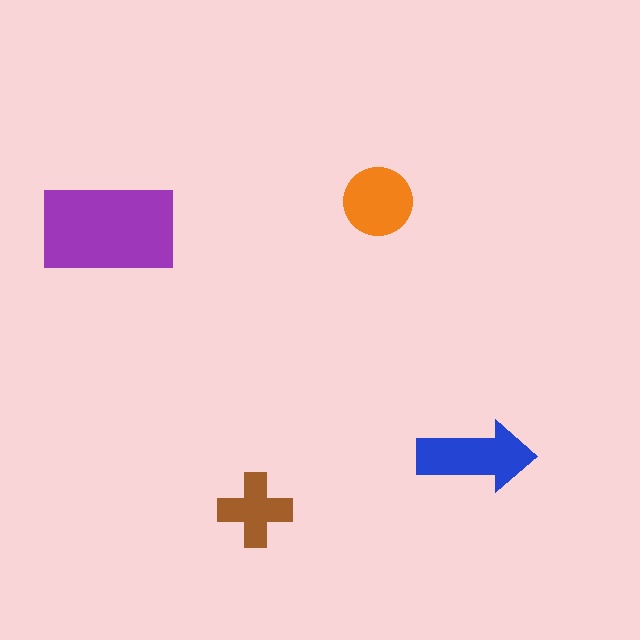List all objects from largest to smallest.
The purple rectangle, the blue arrow, the orange circle, the brown cross.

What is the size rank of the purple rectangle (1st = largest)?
1st.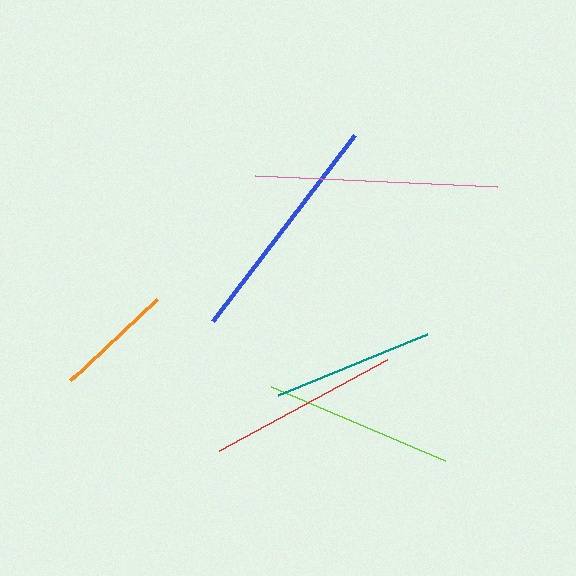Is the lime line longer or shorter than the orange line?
The lime line is longer than the orange line.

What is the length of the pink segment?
The pink segment is approximately 242 pixels long.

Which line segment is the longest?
The pink line is the longest at approximately 242 pixels.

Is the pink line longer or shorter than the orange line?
The pink line is longer than the orange line.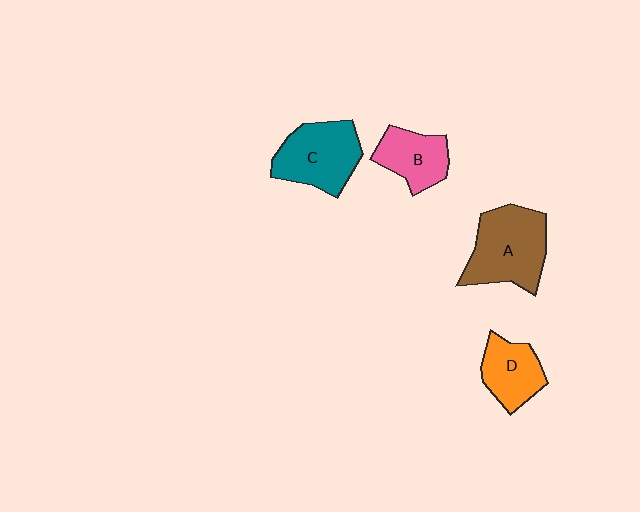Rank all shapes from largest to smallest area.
From largest to smallest: A (brown), C (teal), B (pink), D (orange).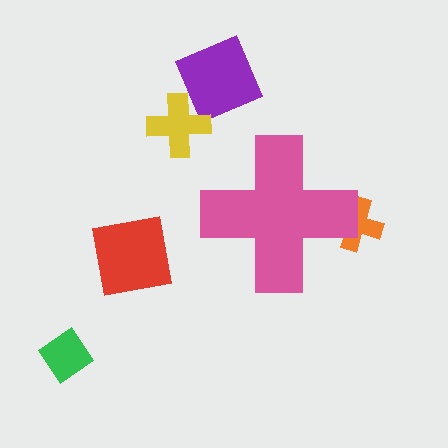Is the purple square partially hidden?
No, the purple square is fully visible.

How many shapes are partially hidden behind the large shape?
1 shape is partially hidden.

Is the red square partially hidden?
No, the red square is fully visible.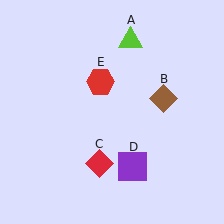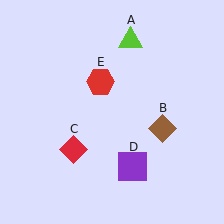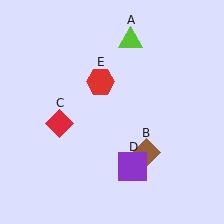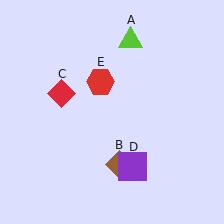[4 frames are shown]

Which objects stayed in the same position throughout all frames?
Lime triangle (object A) and purple square (object D) and red hexagon (object E) remained stationary.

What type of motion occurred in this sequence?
The brown diamond (object B), red diamond (object C) rotated clockwise around the center of the scene.